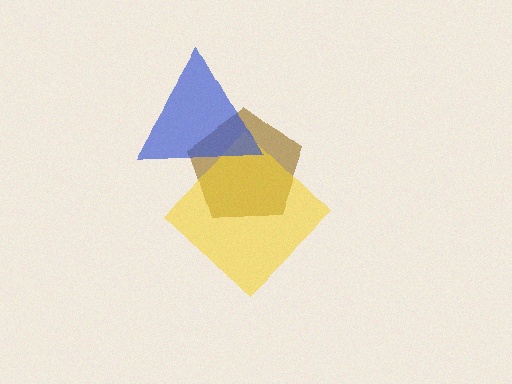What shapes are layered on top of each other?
The layered shapes are: a brown pentagon, a yellow diamond, a blue triangle.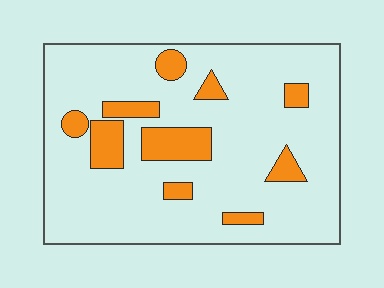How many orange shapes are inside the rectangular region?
10.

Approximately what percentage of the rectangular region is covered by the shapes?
Approximately 15%.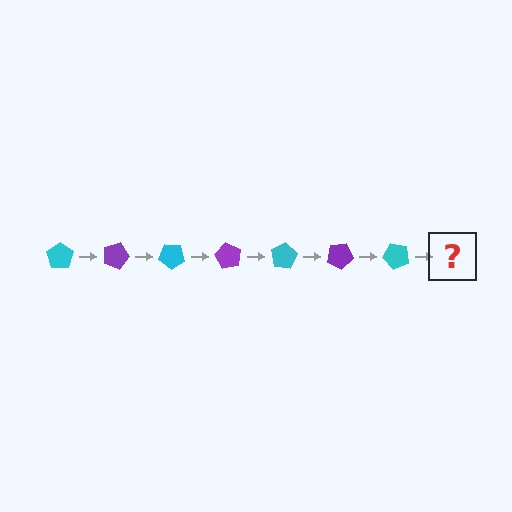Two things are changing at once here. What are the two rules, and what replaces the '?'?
The two rules are that it rotates 20 degrees each step and the color cycles through cyan and purple. The '?' should be a purple pentagon, rotated 140 degrees from the start.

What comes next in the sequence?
The next element should be a purple pentagon, rotated 140 degrees from the start.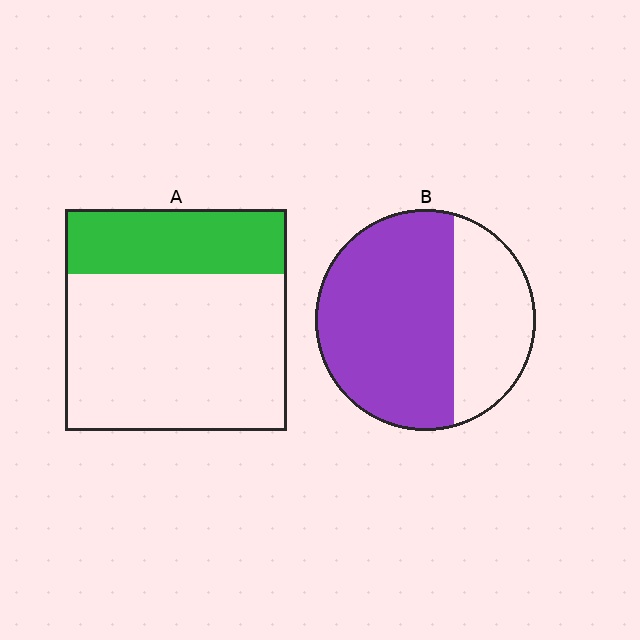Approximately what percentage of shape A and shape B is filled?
A is approximately 30% and B is approximately 65%.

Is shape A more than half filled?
No.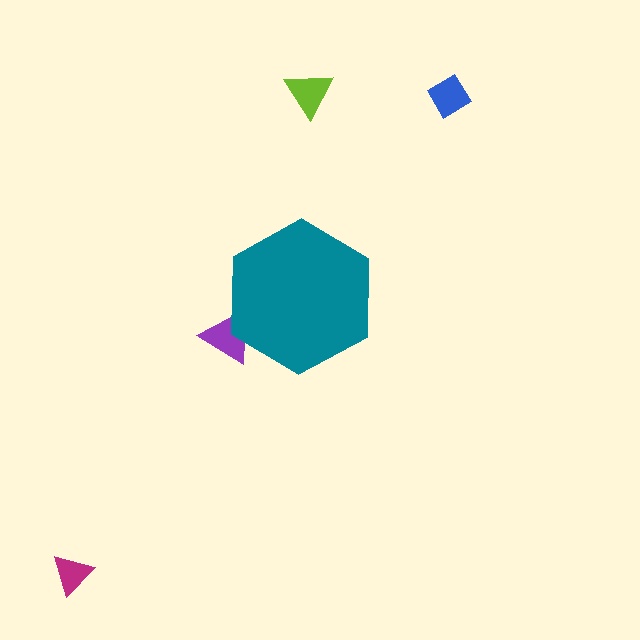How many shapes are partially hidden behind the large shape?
1 shape is partially hidden.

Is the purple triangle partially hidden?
Yes, the purple triangle is partially hidden behind the teal hexagon.